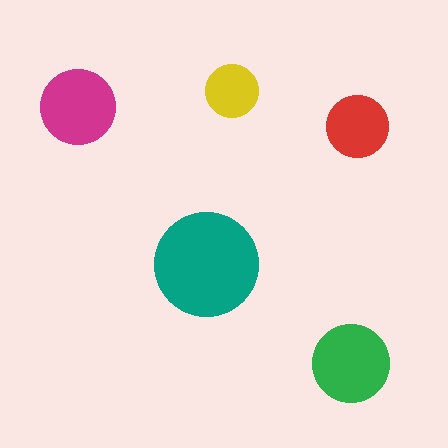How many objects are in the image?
There are 5 objects in the image.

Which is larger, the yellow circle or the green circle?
The green one.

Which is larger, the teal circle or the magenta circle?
The teal one.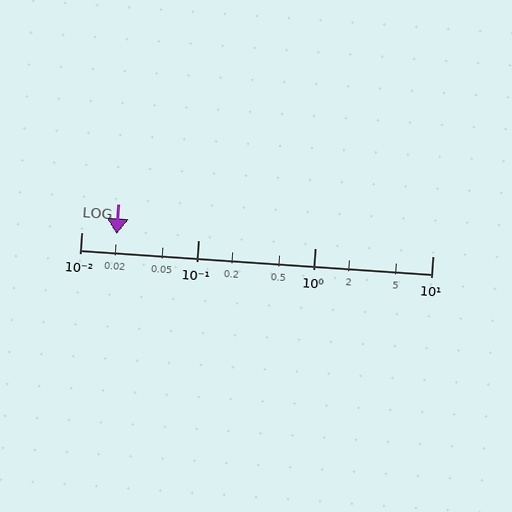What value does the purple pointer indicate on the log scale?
The pointer indicates approximately 0.02.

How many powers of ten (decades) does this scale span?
The scale spans 3 decades, from 0.01 to 10.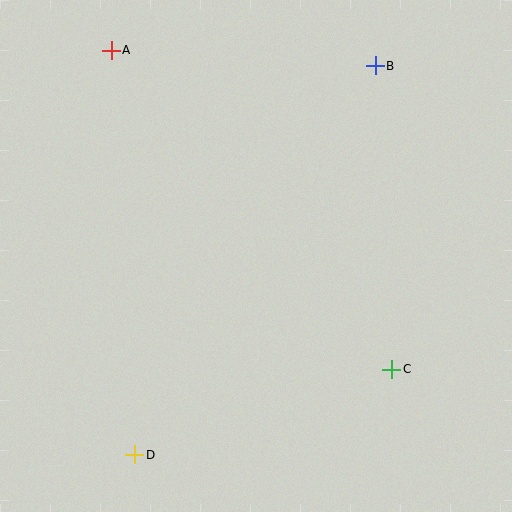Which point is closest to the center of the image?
Point C at (392, 369) is closest to the center.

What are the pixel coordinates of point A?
Point A is at (111, 50).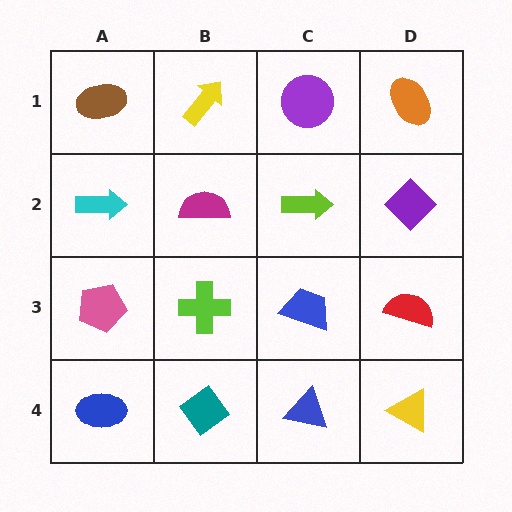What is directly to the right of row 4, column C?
A yellow triangle.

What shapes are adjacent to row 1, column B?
A magenta semicircle (row 2, column B), a brown ellipse (row 1, column A), a purple circle (row 1, column C).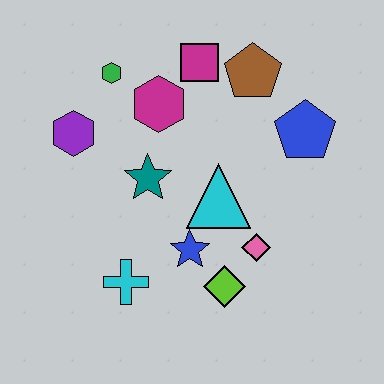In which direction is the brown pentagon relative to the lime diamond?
The brown pentagon is above the lime diamond.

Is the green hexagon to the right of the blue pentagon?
No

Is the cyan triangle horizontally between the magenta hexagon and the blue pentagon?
Yes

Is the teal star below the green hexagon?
Yes